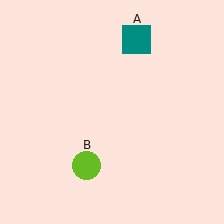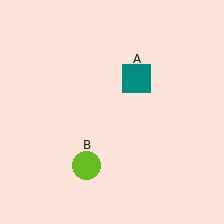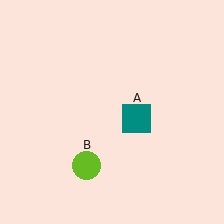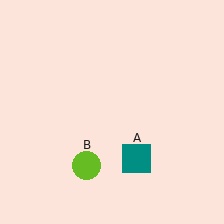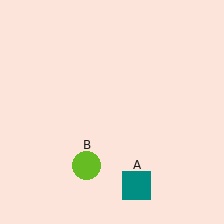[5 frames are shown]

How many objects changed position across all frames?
1 object changed position: teal square (object A).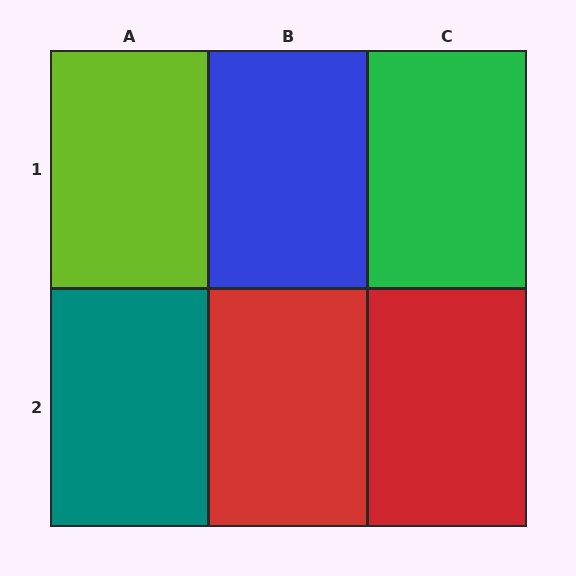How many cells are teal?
1 cell is teal.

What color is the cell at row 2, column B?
Red.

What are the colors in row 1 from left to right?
Lime, blue, green.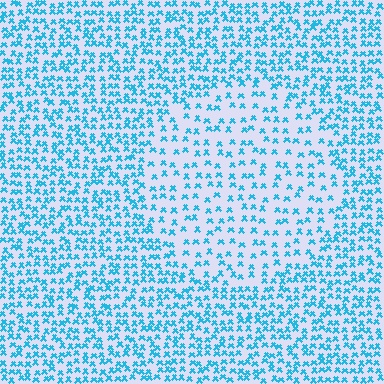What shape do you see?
I see a circle.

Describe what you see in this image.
The image contains small cyan elements arranged at two different densities. A circle-shaped region is visible where the elements are less densely packed than the surrounding area.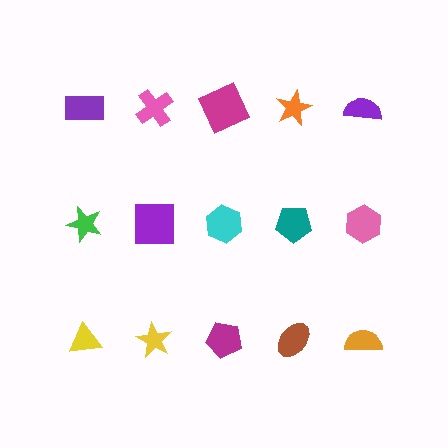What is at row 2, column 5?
A pink hexagon.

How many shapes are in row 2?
5 shapes.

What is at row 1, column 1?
A purple rectangle.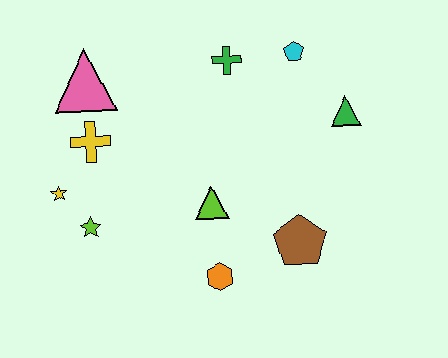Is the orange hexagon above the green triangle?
No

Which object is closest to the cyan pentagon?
The green cross is closest to the cyan pentagon.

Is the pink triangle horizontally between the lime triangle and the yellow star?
Yes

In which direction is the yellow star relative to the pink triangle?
The yellow star is below the pink triangle.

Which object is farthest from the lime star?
The green triangle is farthest from the lime star.